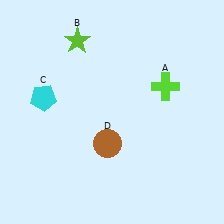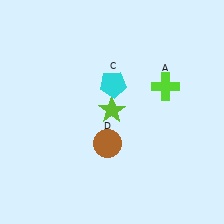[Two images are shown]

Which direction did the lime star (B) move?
The lime star (B) moved down.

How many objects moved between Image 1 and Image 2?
2 objects moved between the two images.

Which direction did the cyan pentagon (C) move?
The cyan pentagon (C) moved right.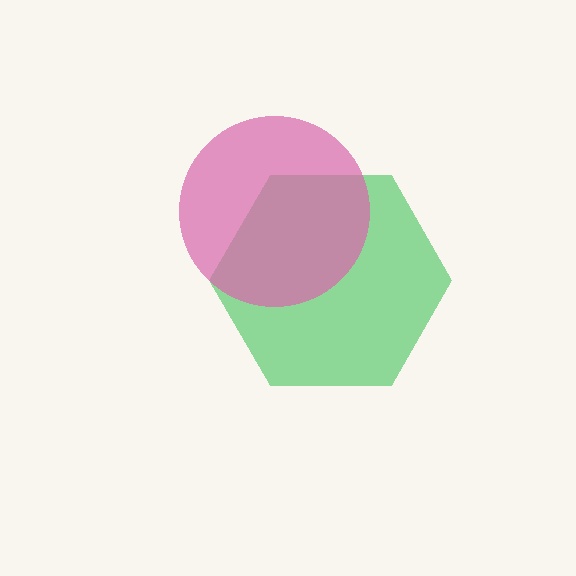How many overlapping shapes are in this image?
There are 2 overlapping shapes in the image.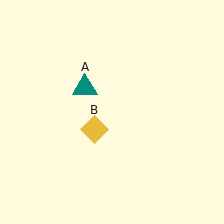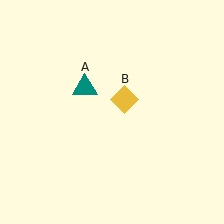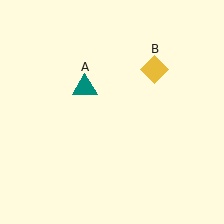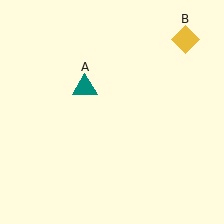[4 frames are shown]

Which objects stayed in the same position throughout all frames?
Teal triangle (object A) remained stationary.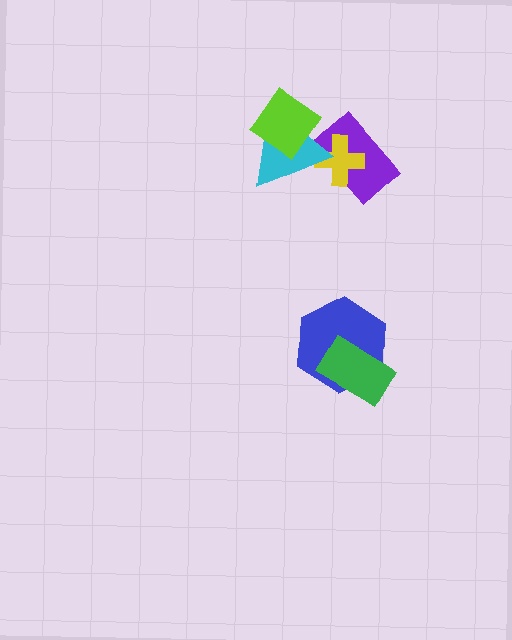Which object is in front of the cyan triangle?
The lime diamond is in front of the cyan triangle.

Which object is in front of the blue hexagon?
The green rectangle is in front of the blue hexagon.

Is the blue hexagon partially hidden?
Yes, it is partially covered by another shape.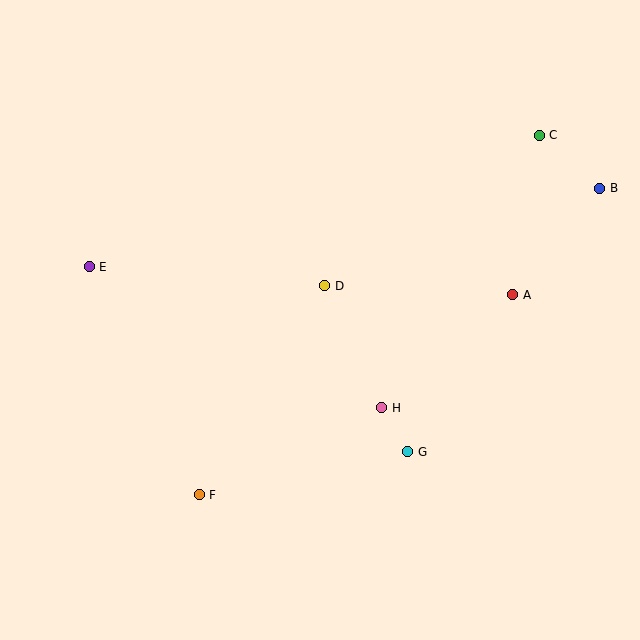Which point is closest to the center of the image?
Point D at (325, 286) is closest to the center.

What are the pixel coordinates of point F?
Point F is at (199, 495).